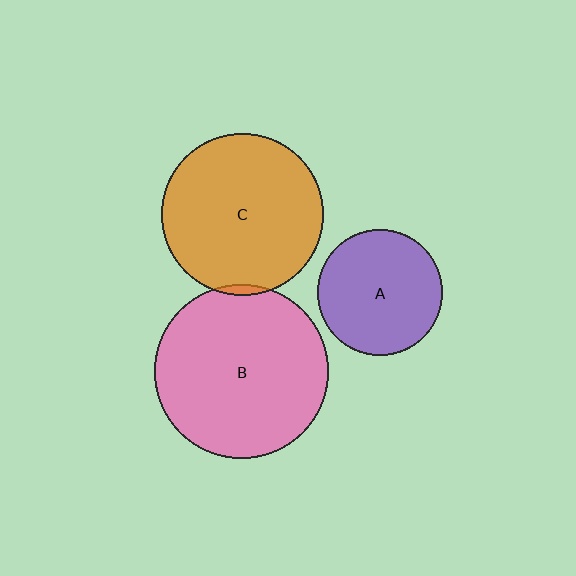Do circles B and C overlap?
Yes.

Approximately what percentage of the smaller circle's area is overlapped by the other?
Approximately 5%.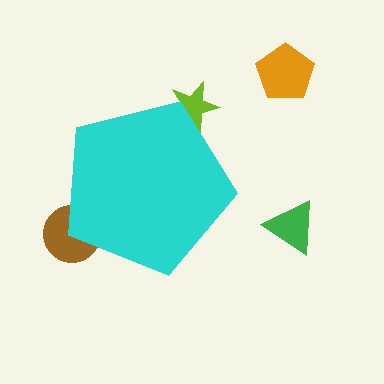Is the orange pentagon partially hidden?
No, the orange pentagon is fully visible.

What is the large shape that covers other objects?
A cyan pentagon.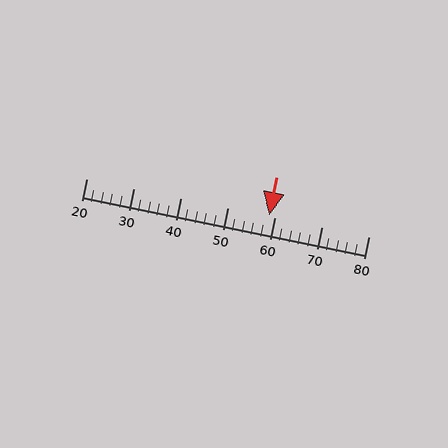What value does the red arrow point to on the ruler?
The red arrow points to approximately 59.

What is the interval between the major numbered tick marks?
The major tick marks are spaced 10 units apart.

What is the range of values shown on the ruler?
The ruler shows values from 20 to 80.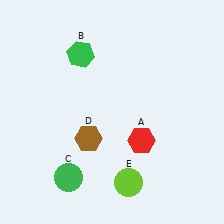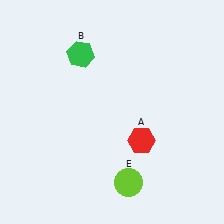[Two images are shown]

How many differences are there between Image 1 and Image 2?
There are 2 differences between the two images.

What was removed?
The green circle (C), the brown hexagon (D) were removed in Image 2.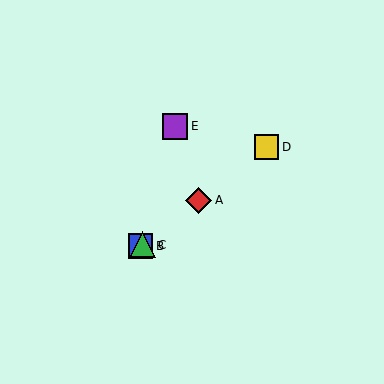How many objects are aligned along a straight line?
4 objects (A, B, C, D) are aligned along a straight line.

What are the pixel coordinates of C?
Object C is at (143, 245).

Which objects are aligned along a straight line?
Objects A, B, C, D are aligned along a straight line.